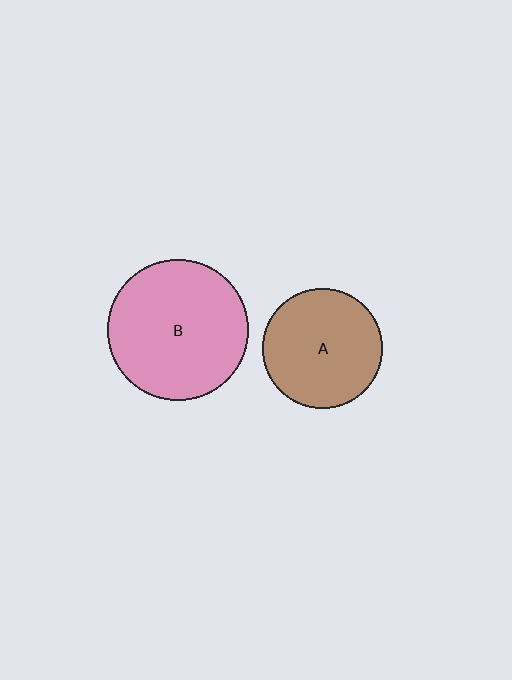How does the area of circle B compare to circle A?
Approximately 1.4 times.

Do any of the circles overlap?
No, none of the circles overlap.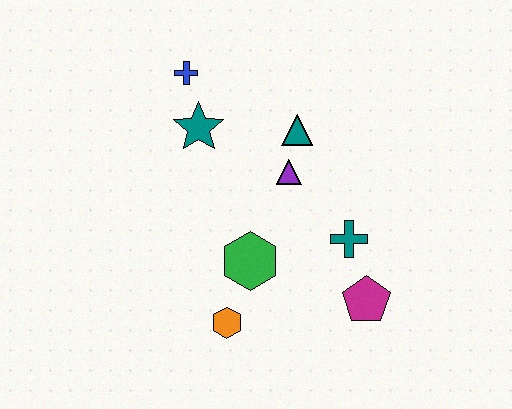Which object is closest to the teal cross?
The magenta pentagon is closest to the teal cross.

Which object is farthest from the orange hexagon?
The blue cross is farthest from the orange hexagon.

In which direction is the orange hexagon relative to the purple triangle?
The orange hexagon is below the purple triangle.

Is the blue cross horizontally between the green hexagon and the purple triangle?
No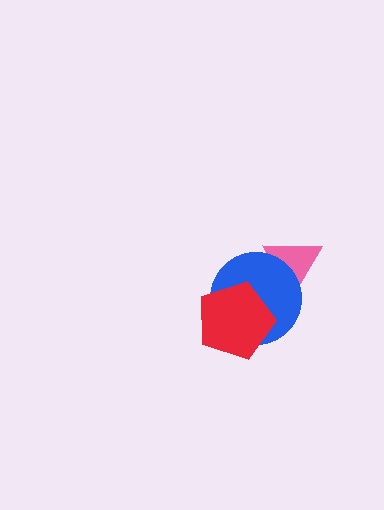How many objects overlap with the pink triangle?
1 object overlaps with the pink triangle.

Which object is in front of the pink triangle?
The blue circle is in front of the pink triangle.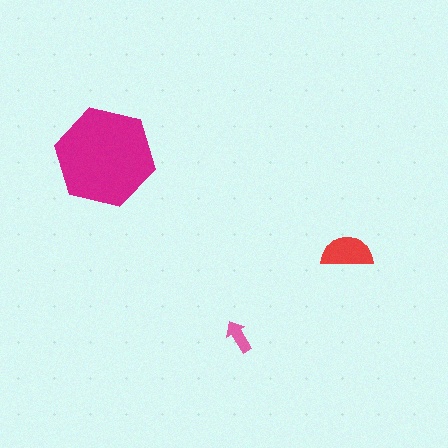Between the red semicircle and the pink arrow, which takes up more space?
The red semicircle.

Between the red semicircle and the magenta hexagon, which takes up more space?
The magenta hexagon.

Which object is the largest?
The magenta hexagon.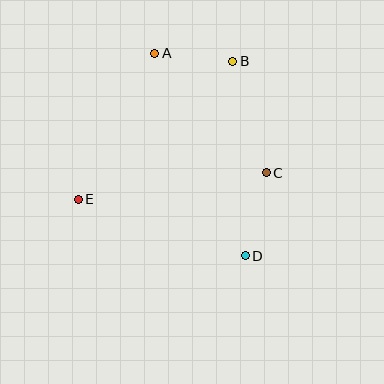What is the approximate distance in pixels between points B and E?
The distance between B and E is approximately 207 pixels.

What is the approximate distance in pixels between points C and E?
The distance between C and E is approximately 190 pixels.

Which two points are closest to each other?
Points A and B are closest to each other.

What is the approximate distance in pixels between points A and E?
The distance between A and E is approximately 165 pixels.